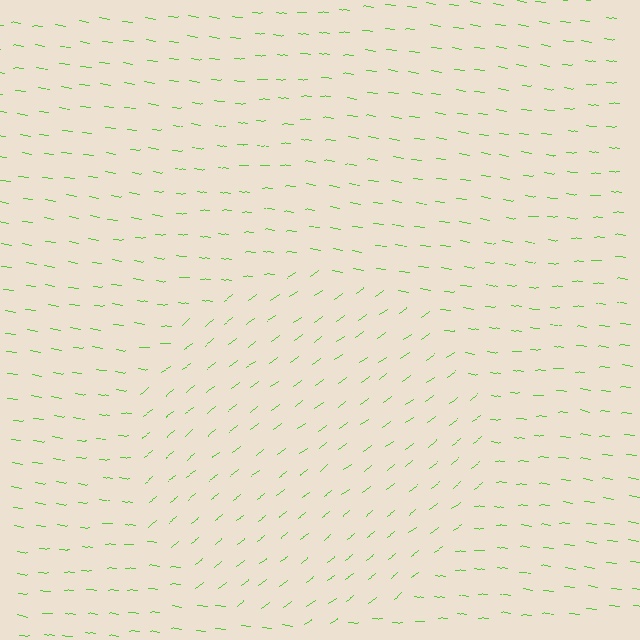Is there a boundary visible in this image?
Yes, there is a texture boundary formed by a change in line orientation.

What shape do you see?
I see a circle.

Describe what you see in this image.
The image is filled with small lime line segments. A circle region in the image has lines oriented differently from the surrounding lines, creating a visible texture boundary.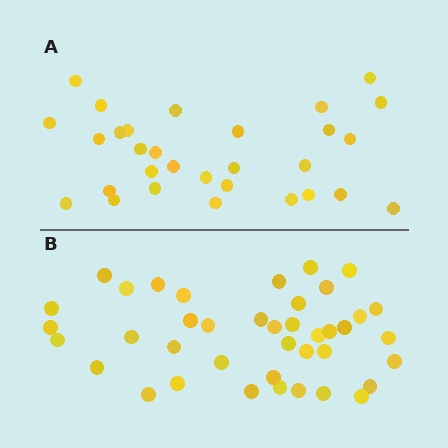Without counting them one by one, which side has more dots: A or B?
Region B (the bottom region) has more dots.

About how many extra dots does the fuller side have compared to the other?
Region B has roughly 10 or so more dots than region A.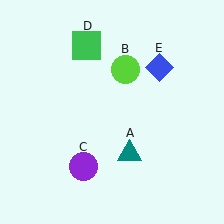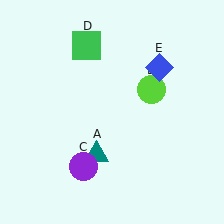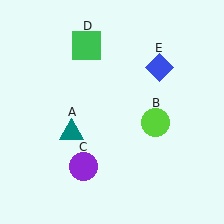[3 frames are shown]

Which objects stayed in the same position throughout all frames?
Purple circle (object C) and green square (object D) and blue diamond (object E) remained stationary.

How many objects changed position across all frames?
2 objects changed position: teal triangle (object A), lime circle (object B).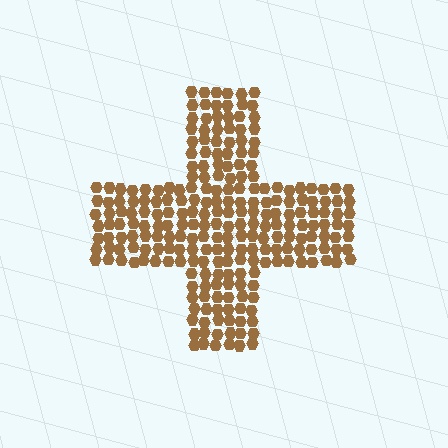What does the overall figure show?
The overall figure shows a cross.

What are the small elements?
The small elements are hexagons.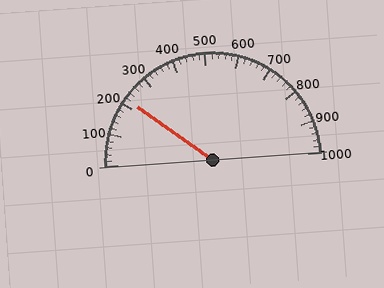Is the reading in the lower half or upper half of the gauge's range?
The reading is in the lower half of the range (0 to 1000).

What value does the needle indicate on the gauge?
The needle indicates approximately 220.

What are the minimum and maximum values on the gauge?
The gauge ranges from 0 to 1000.